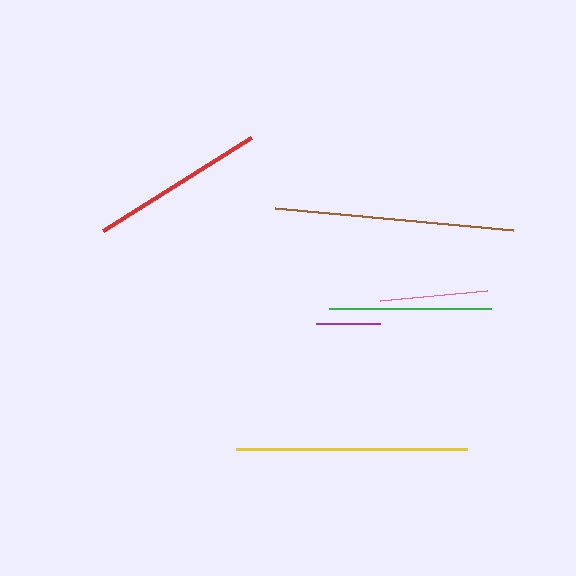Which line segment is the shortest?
The purple line is the shortest at approximately 64 pixels.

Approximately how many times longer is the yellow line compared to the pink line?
The yellow line is approximately 2.2 times the length of the pink line.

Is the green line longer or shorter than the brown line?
The brown line is longer than the green line.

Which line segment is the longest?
The brown line is the longest at approximately 239 pixels.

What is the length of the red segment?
The red segment is approximately 175 pixels long.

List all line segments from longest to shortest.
From longest to shortest: brown, yellow, red, green, pink, purple.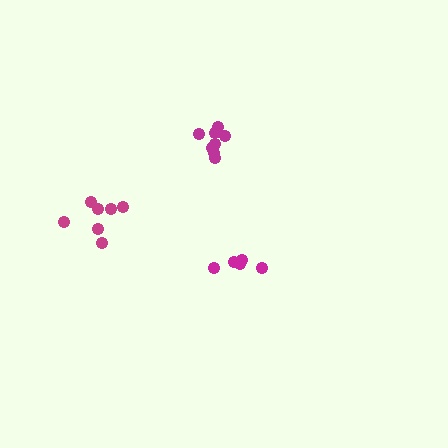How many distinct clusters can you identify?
There are 3 distinct clusters.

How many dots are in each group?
Group 1: 7 dots, Group 2: 5 dots, Group 3: 9 dots (21 total).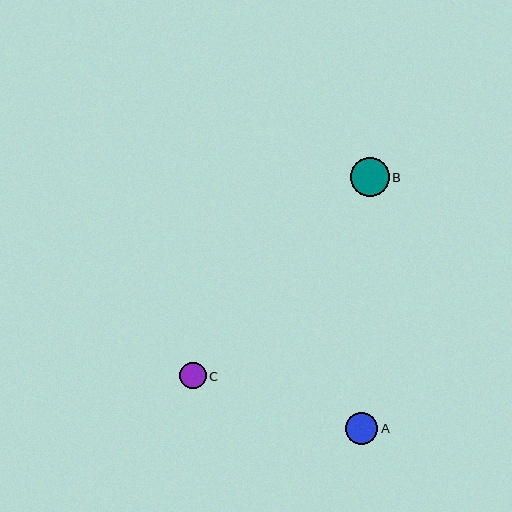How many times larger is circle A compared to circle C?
Circle A is approximately 1.2 times the size of circle C.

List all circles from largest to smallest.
From largest to smallest: B, A, C.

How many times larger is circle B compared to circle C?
Circle B is approximately 1.5 times the size of circle C.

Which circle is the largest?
Circle B is the largest with a size of approximately 39 pixels.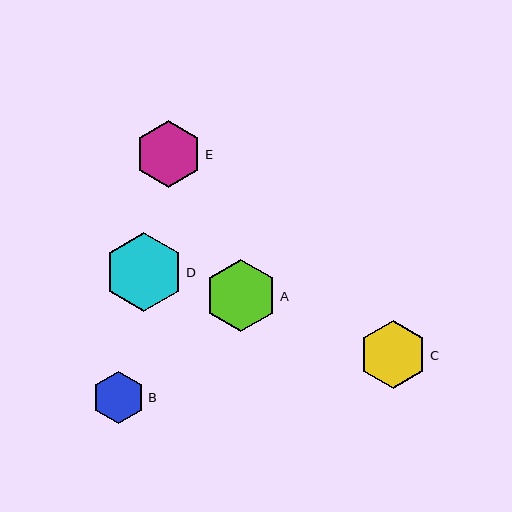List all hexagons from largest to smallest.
From largest to smallest: D, A, C, E, B.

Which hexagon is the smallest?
Hexagon B is the smallest with a size of approximately 53 pixels.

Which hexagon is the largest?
Hexagon D is the largest with a size of approximately 79 pixels.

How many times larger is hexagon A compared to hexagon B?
Hexagon A is approximately 1.4 times the size of hexagon B.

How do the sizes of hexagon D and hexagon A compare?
Hexagon D and hexagon A are approximately the same size.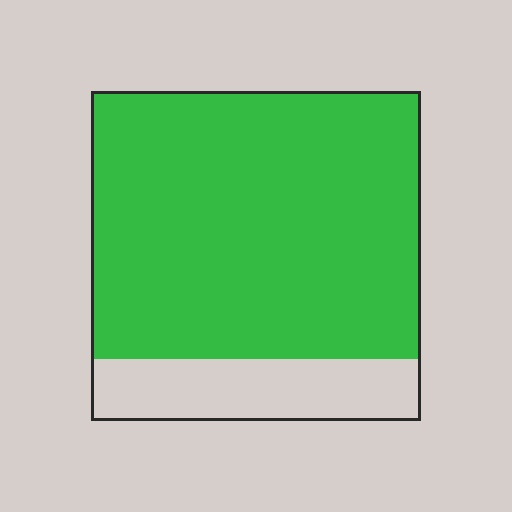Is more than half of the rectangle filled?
Yes.